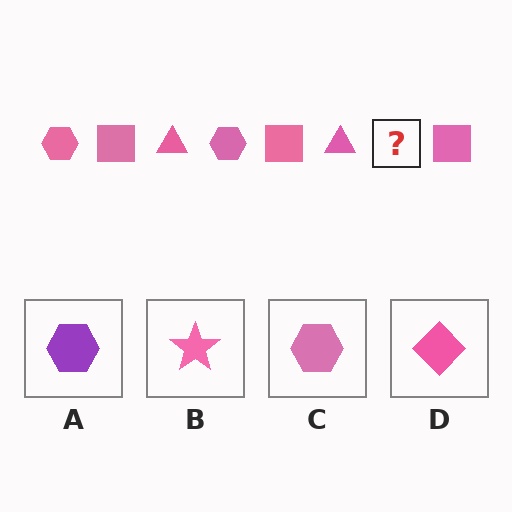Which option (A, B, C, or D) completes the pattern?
C.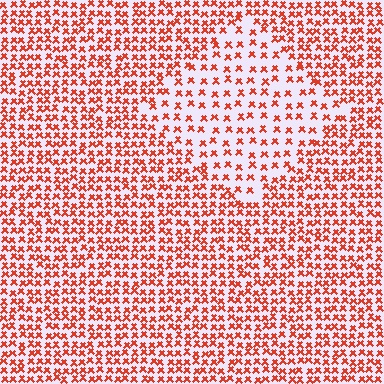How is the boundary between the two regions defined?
The boundary is defined by a change in element density (approximately 2.0x ratio). All elements are the same color, size, and shape.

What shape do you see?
I see a diamond.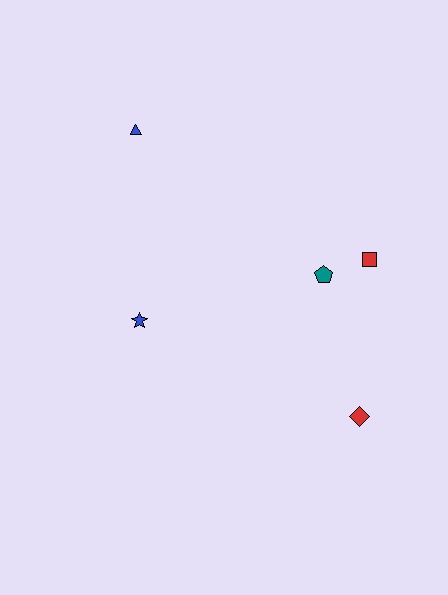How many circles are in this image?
There are no circles.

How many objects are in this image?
There are 5 objects.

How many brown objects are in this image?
There are no brown objects.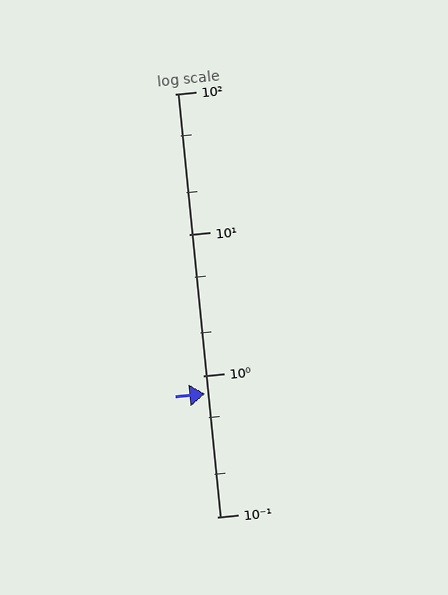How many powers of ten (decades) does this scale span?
The scale spans 3 decades, from 0.1 to 100.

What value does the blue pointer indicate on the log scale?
The pointer indicates approximately 0.74.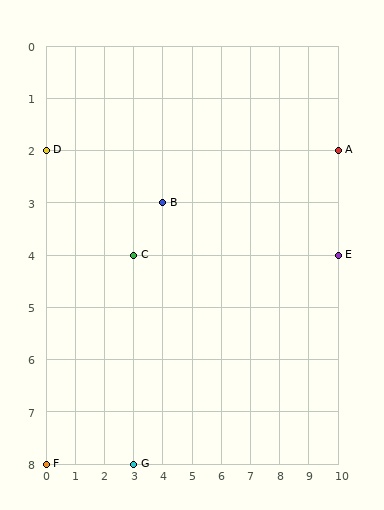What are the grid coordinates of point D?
Point D is at grid coordinates (0, 2).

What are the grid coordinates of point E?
Point E is at grid coordinates (10, 4).